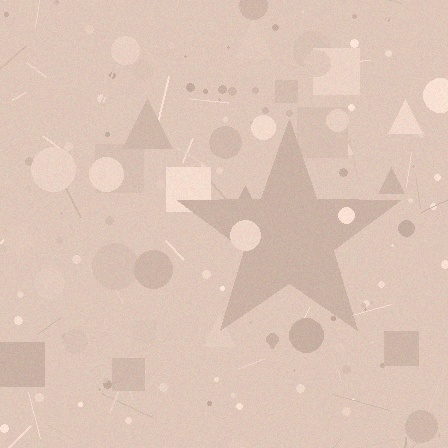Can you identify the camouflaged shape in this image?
The camouflaged shape is a star.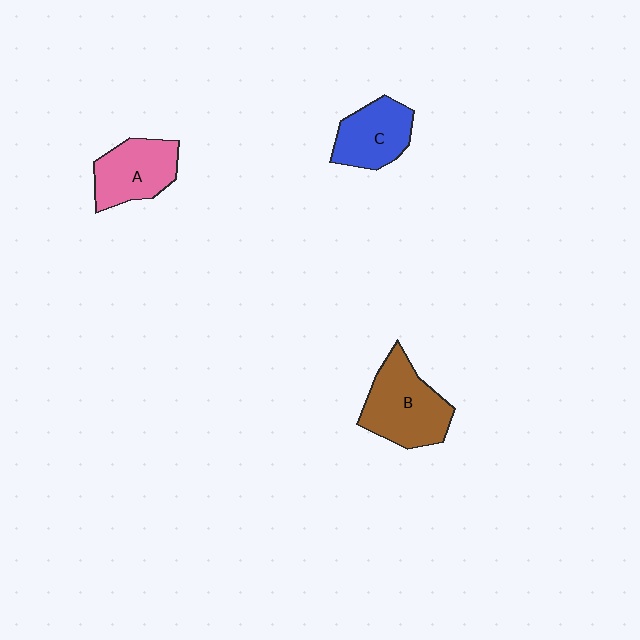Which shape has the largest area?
Shape B (brown).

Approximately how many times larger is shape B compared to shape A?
Approximately 1.3 times.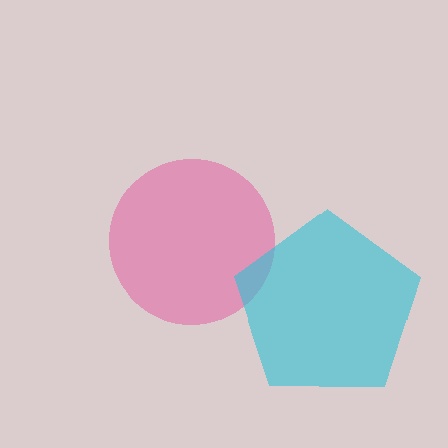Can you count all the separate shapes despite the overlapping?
Yes, there are 2 separate shapes.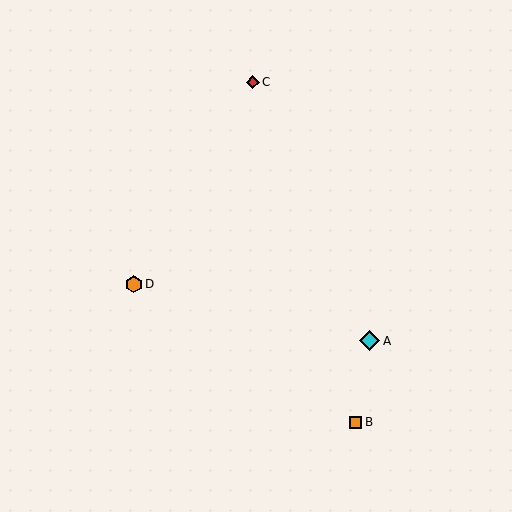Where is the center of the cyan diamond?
The center of the cyan diamond is at (370, 341).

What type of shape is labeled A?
Shape A is a cyan diamond.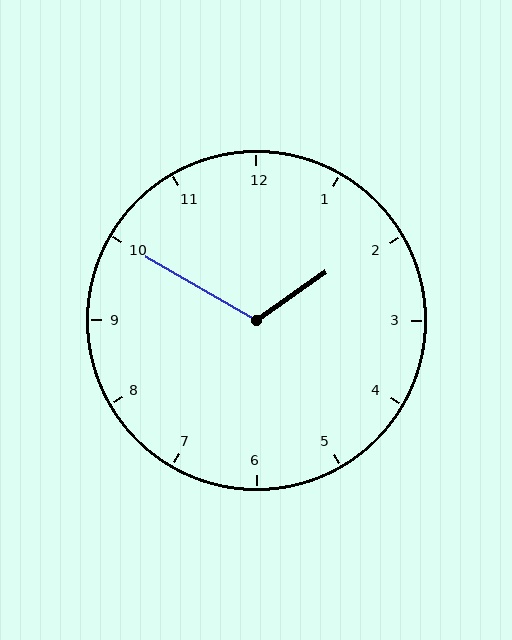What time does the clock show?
1:50.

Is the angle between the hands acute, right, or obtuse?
It is obtuse.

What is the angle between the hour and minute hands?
Approximately 115 degrees.